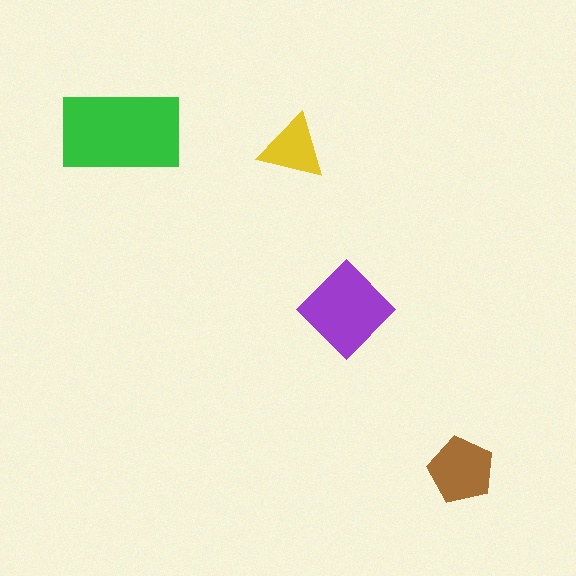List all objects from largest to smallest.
The green rectangle, the purple diamond, the brown pentagon, the yellow triangle.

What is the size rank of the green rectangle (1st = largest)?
1st.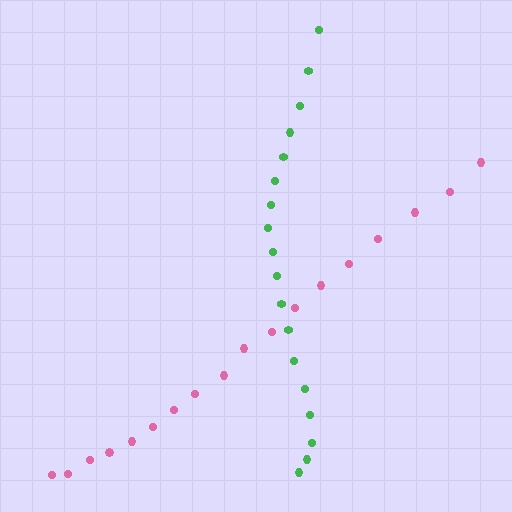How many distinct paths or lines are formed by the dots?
There are 2 distinct paths.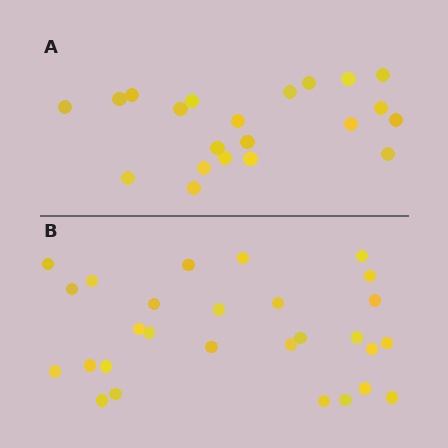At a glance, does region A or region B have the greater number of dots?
Region B (the bottom region) has more dots.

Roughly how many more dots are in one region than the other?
Region B has roughly 8 or so more dots than region A.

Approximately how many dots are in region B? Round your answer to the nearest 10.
About 30 dots. (The exact count is 28, which rounds to 30.)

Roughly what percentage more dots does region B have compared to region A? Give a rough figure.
About 35% more.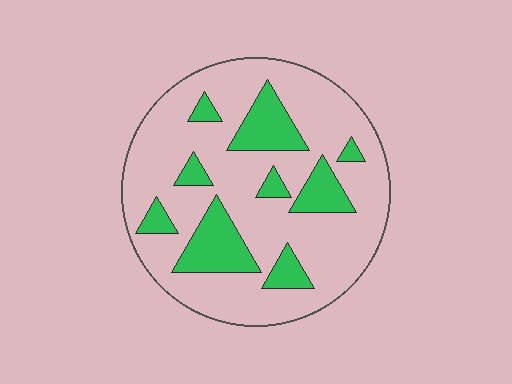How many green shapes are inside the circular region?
9.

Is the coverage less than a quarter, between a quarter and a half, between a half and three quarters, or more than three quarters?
Less than a quarter.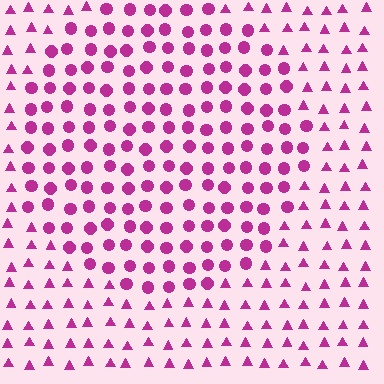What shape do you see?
I see a circle.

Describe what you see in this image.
The image is filled with small magenta elements arranged in a uniform grid. A circle-shaped region contains circles, while the surrounding area contains triangles. The boundary is defined purely by the change in element shape.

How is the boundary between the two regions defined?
The boundary is defined by a change in element shape: circles inside vs. triangles outside. All elements share the same color and spacing.